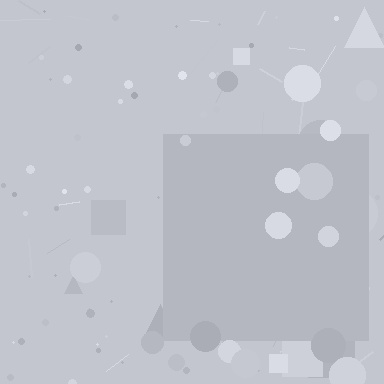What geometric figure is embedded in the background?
A square is embedded in the background.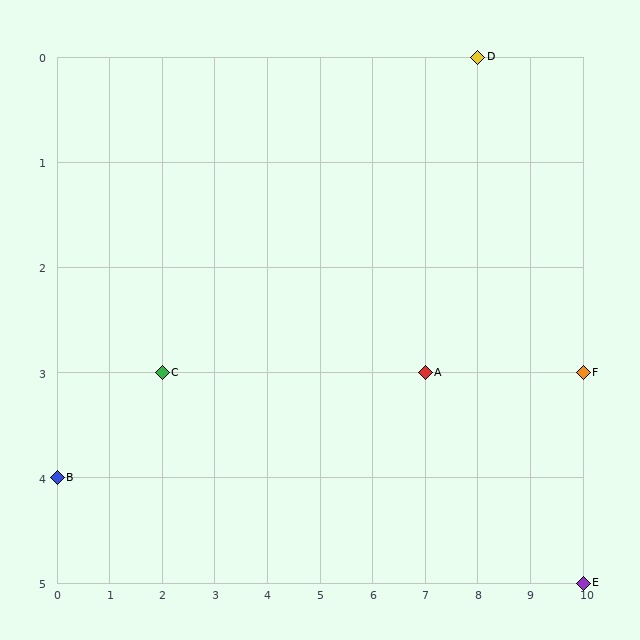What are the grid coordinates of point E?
Point E is at grid coordinates (10, 5).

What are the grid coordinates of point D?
Point D is at grid coordinates (8, 0).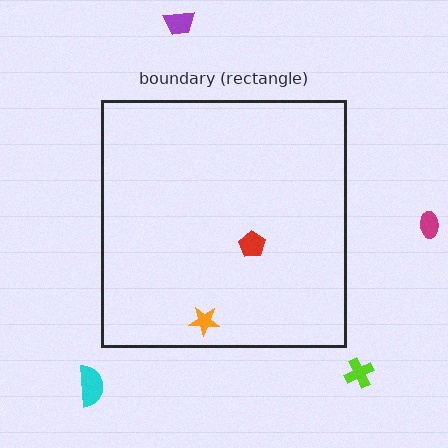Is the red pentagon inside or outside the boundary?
Inside.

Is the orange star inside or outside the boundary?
Inside.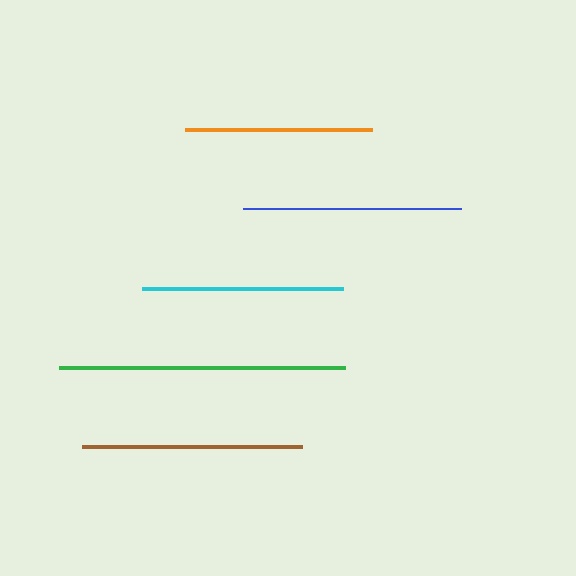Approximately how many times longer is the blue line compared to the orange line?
The blue line is approximately 1.2 times the length of the orange line.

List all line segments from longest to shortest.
From longest to shortest: green, brown, blue, cyan, orange.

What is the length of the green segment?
The green segment is approximately 286 pixels long.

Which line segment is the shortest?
The orange line is the shortest at approximately 188 pixels.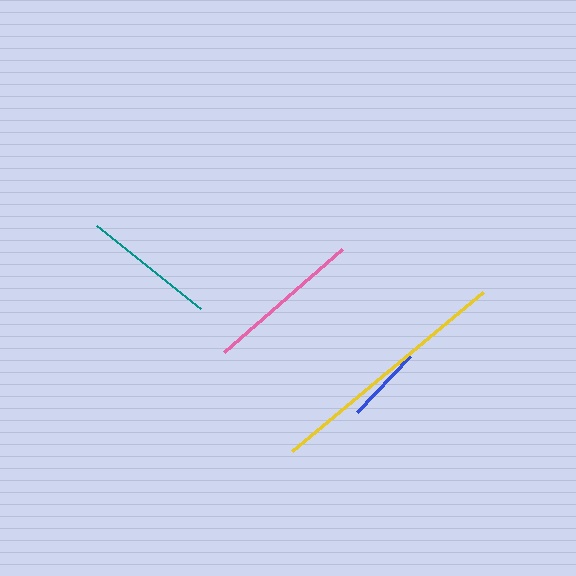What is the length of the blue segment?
The blue segment is approximately 77 pixels long.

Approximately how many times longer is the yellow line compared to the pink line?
The yellow line is approximately 1.6 times the length of the pink line.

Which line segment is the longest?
The yellow line is the longest at approximately 249 pixels.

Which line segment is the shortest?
The blue line is the shortest at approximately 77 pixels.